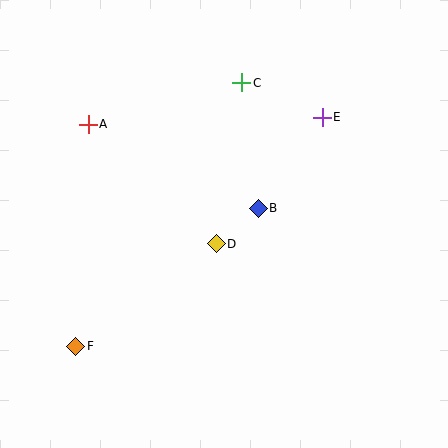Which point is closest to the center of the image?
Point D at (216, 244) is closest to the center.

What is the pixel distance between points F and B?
The distance between F and B is 229 pixels.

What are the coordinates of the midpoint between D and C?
The midpoint between D and C is at (229, 163).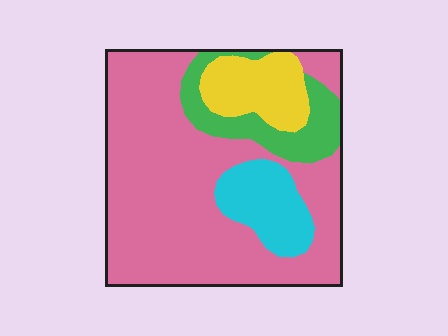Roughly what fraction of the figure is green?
Green covers roughly 15% of the figure.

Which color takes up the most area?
Pink, at roughly 65%.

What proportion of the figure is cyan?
Cyan covers roughly 10% of the figure.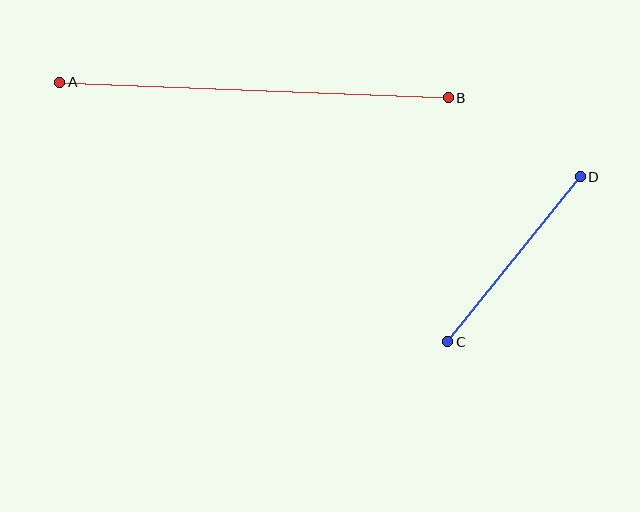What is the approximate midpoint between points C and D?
The midpoint is at approximately (514, 259) pixels.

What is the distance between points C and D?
The distance is approximately 212 pixels.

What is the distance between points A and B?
The distance is approximately 389 pixels.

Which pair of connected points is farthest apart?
Points A and B are farthest apart.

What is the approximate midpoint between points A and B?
The midpoint is at approximately (254, 90) pixels.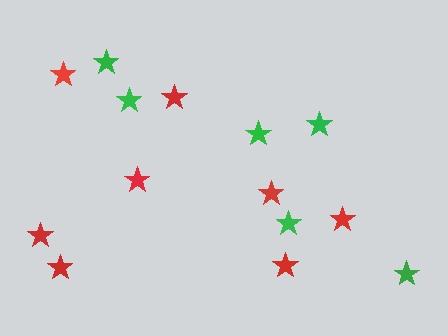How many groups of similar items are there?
There are 2 groups: one group of red stars (8) and one group of green stars (6).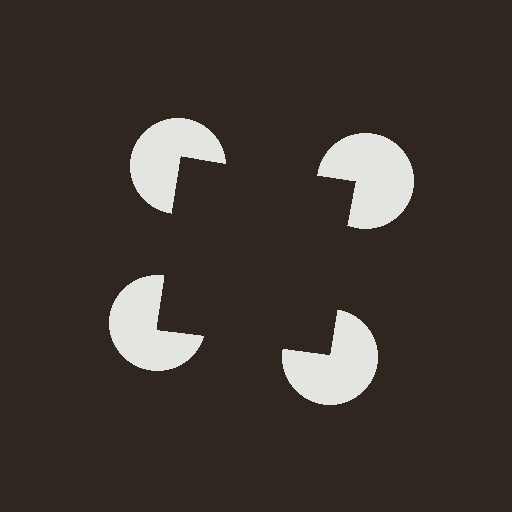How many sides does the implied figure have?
4 sides.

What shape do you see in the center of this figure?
An illusory square — its edges are inferred from the aligned wedge cuts in the pac-man discs, not physically drawn.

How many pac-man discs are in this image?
There are 4 — one at each vertex of the illusory square.